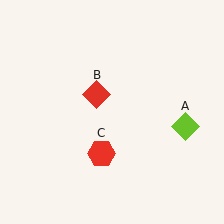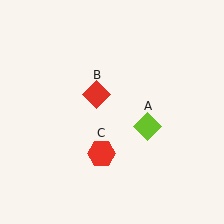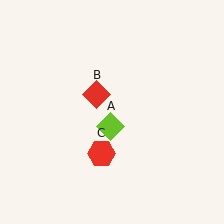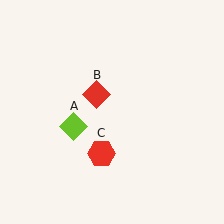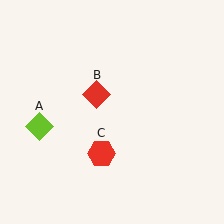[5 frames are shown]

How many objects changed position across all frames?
1 object changed position: lime diamond (object A).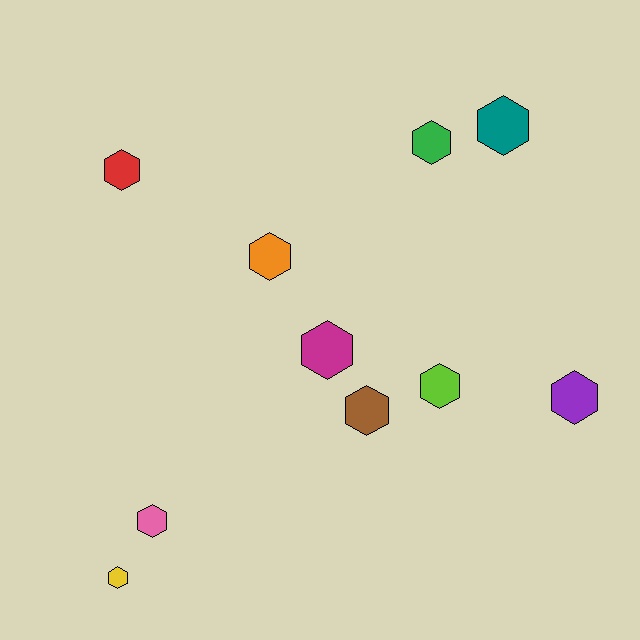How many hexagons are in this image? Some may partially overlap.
There are 10 hexagons.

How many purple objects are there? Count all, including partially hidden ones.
There is 1 purple object.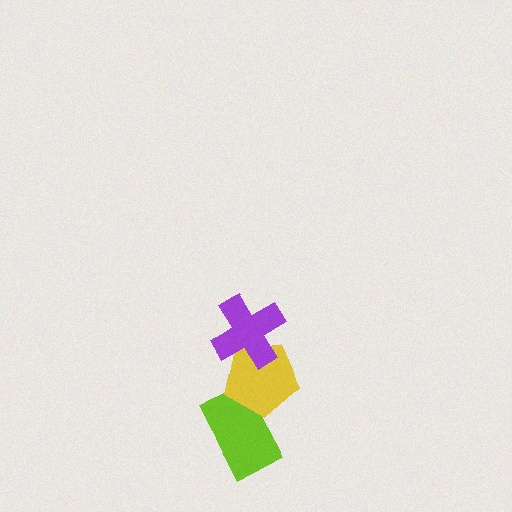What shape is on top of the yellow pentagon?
The purple cross is on top of the yellow pentagon.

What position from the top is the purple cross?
The purple cross is 1st from the top.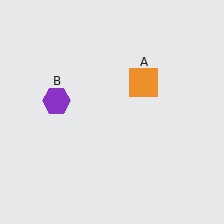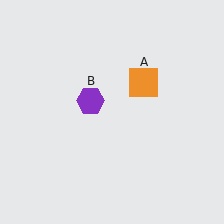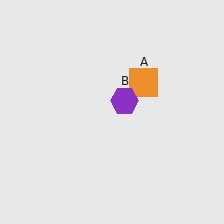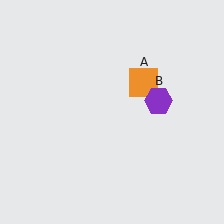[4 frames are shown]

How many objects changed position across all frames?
1 object changed position: purple hexagon (object B).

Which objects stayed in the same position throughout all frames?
Orange square (object A) remained stationary.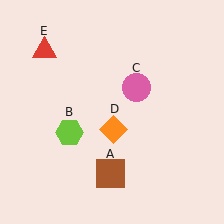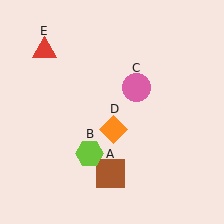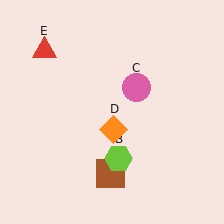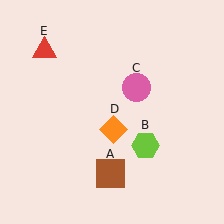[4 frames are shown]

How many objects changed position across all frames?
1 object changed position: lime hexagon (object B).